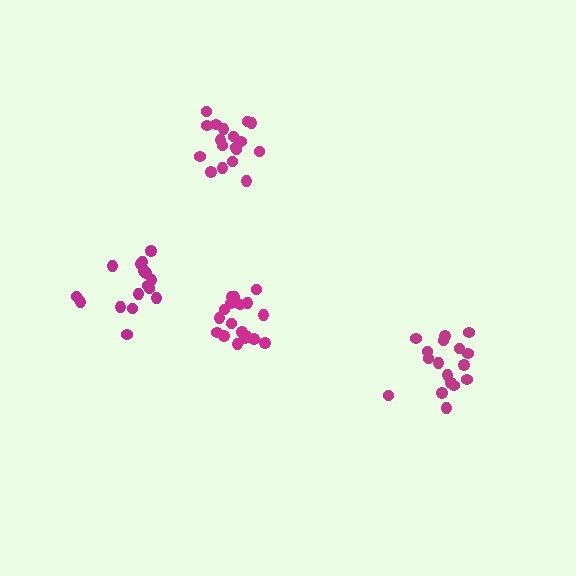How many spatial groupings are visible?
There are 4 spatial groupings.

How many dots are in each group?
Group 1: 18 dots, Group 2: 17 dots, Group 3: 16 dots, Group 4: 19 dots (70 total).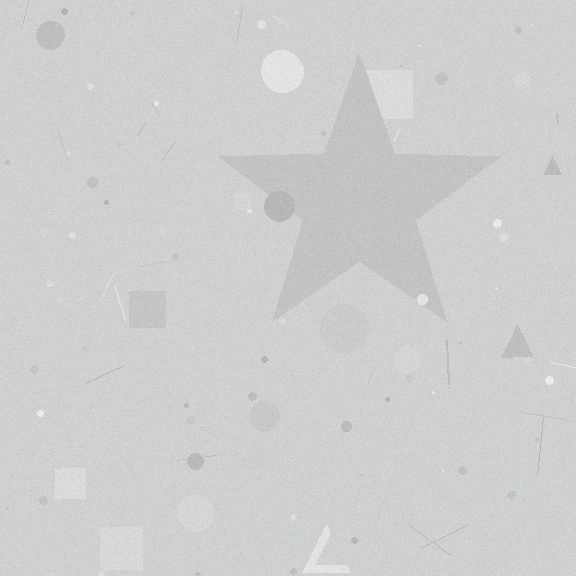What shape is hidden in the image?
A star is hidden in the image.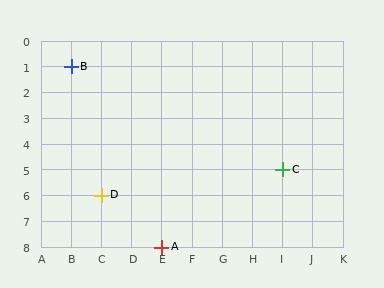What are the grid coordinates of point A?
Point A is at grid coordinates (E, 8).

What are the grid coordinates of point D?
Point D is at grid coordinates (C, 6).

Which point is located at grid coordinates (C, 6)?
Point D is at (C, 6).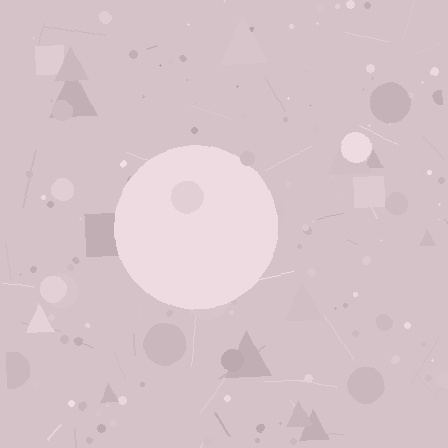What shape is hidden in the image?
A circle is hidden in the image.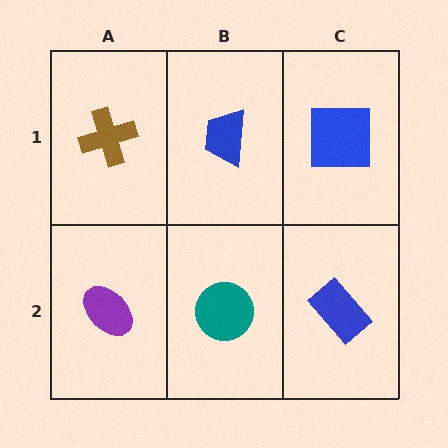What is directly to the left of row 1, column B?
A brown cross.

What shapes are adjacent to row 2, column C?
A blue square (row 1, column C), a teal circle (row 2, column B).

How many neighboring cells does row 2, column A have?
2.